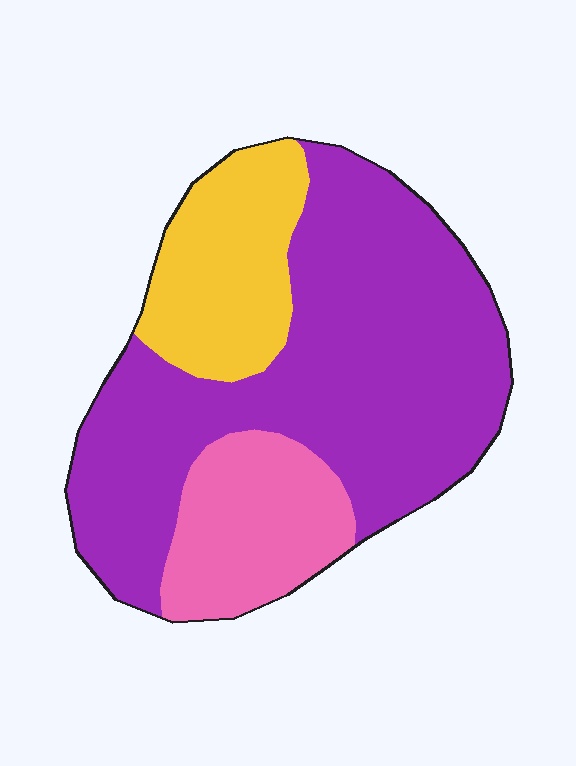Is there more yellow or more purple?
Purple.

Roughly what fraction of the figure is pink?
Pink takes up about one sixth (1/6) of the figure.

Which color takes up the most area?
Purple, at roughly 60%.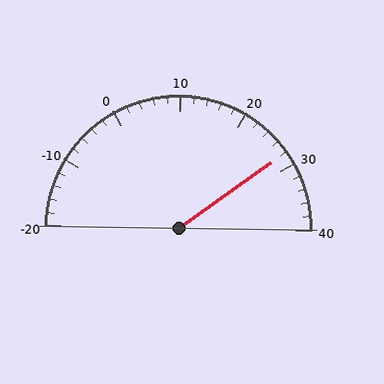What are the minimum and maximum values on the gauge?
The gauge ranges from -20 to 40.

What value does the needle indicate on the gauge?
The needle indicates approximately 28.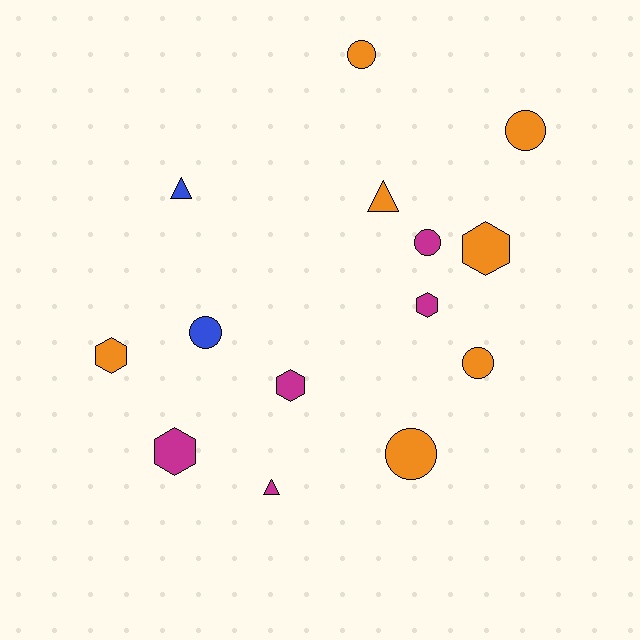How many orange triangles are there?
There is 1 orange triangle.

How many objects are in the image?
There are 14 objects.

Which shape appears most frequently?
Circle, with 6 objects.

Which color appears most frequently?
Orange, with 7 objects.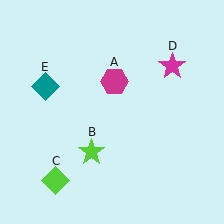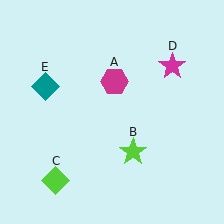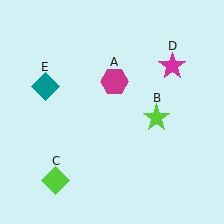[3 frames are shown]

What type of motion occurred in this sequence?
The lime star (object B) rotated counterclockwise around the center of the scene.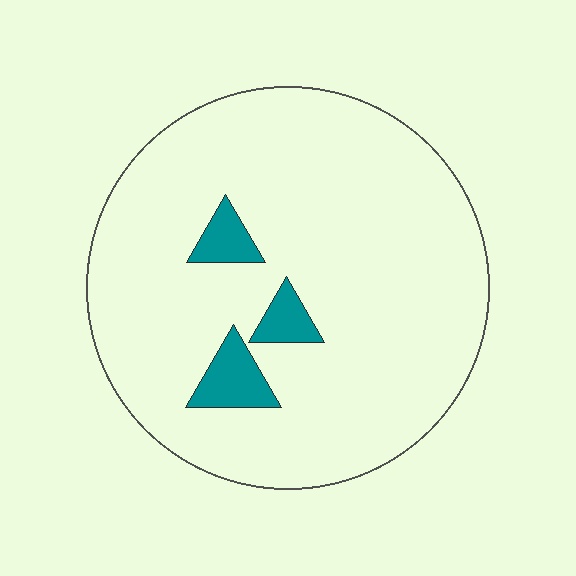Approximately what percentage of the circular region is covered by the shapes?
Approximately 5%.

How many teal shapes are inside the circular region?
3.